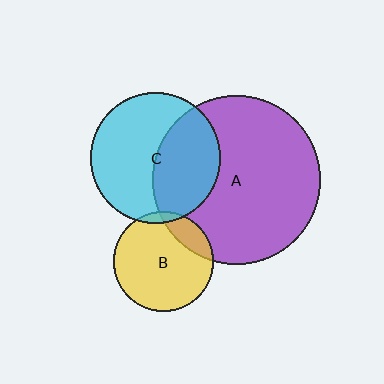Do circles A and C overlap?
Yes.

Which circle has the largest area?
Circle A (purple).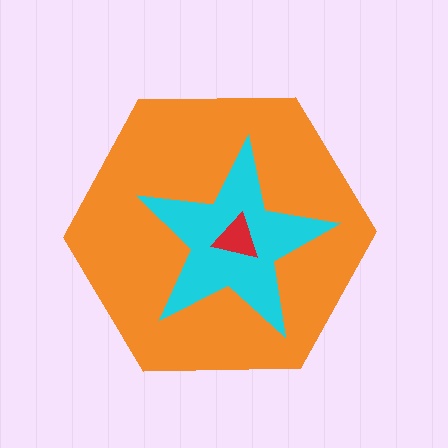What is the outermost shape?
The orange hexagon.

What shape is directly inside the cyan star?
The red triangle.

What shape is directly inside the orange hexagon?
The cyan star.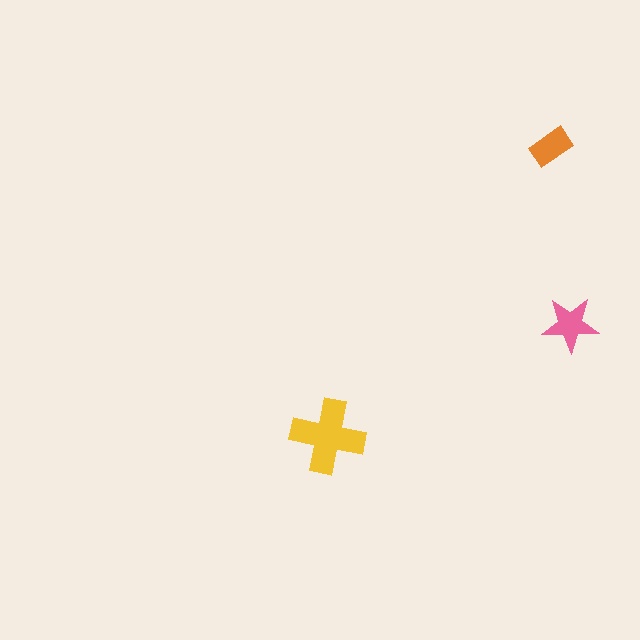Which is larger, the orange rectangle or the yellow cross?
The yellow cross.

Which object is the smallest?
The orange rectangle.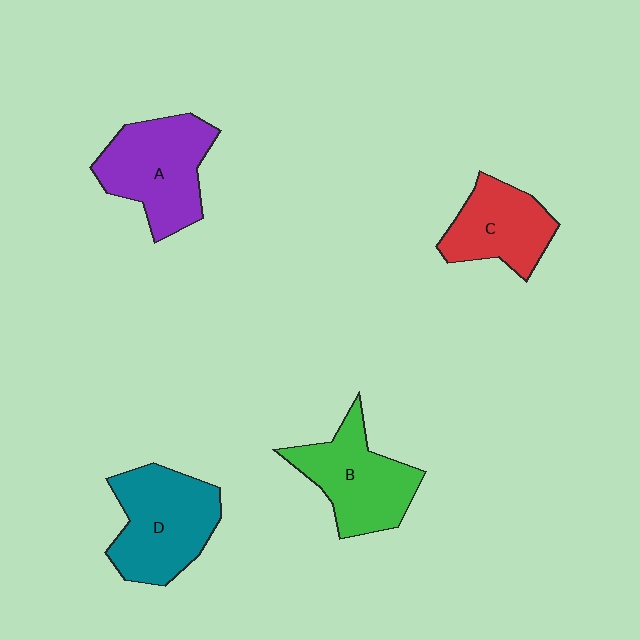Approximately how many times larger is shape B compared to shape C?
Approximately 1.2 times.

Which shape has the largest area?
Shape D (teal).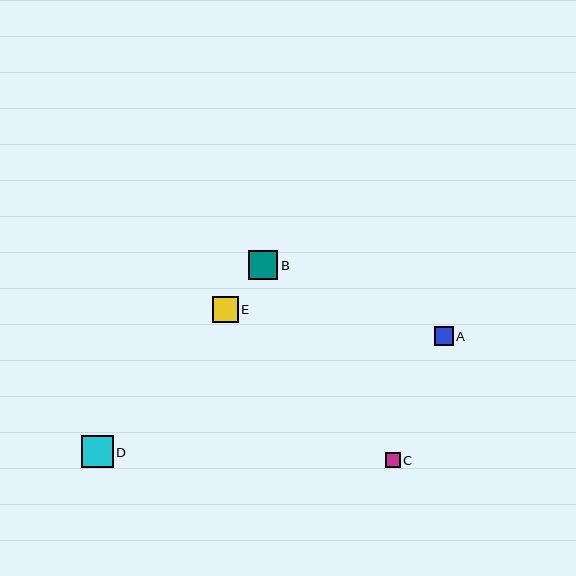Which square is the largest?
Square D is the largest with a size of approximately 32 pixels.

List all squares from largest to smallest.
From largest to smallest: D, B, E, A, C.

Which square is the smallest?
Square C is the smallest with a size of approximately 15 pixels.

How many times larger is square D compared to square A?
Square D is approximately 1.7 times the size of square A.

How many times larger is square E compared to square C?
Square E is approximately 1.7 times the size of square C.